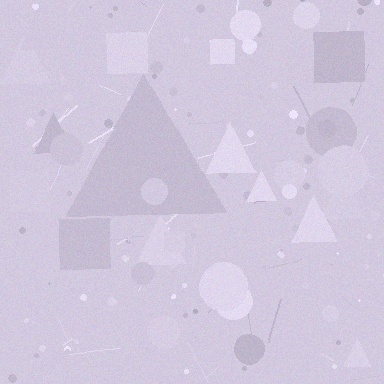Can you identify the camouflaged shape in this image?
The camouflaged shape is a triangle.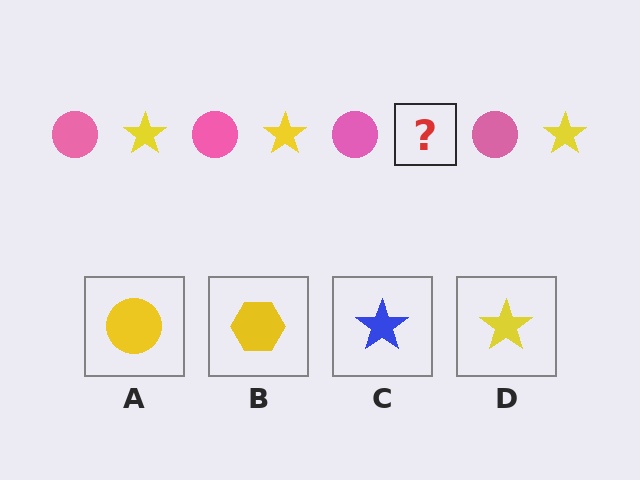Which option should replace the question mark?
Option D.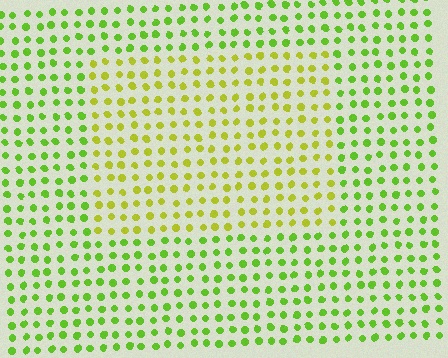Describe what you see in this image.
The image is filled with small lime elements in a uniform arrangement. A rectangle-shaped region is visible where the elements are tinted to a slightly different hue, forming a subtle color boundary.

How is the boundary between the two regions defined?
The boundary is defined purely by a slight shift in hue (about 31 degrees). Spacing, size, and orientation are identical on both sides.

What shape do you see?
I see a rectangle.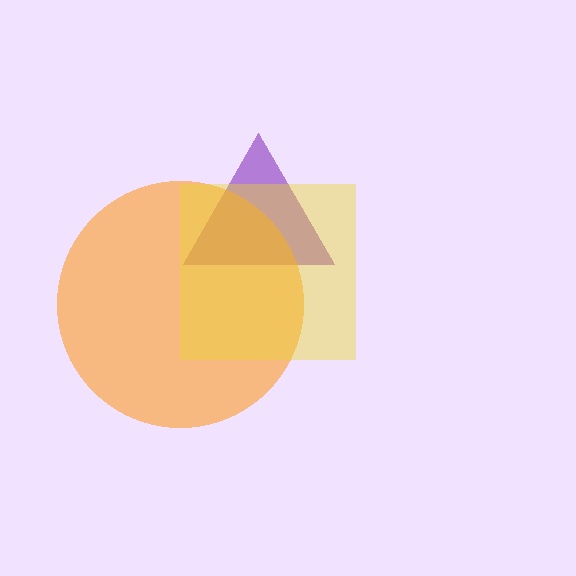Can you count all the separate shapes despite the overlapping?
Yes, there are 3 separate shapes.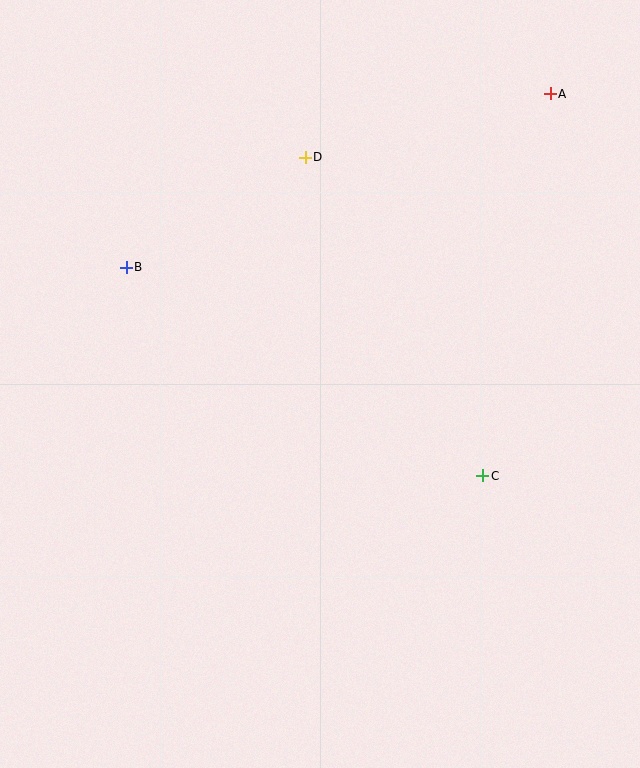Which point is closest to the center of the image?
Point C at (483, 476) is closest to the center.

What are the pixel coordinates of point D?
Point D is at (305, 157).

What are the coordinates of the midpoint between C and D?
The midpoint between C and D is at (394, 317).